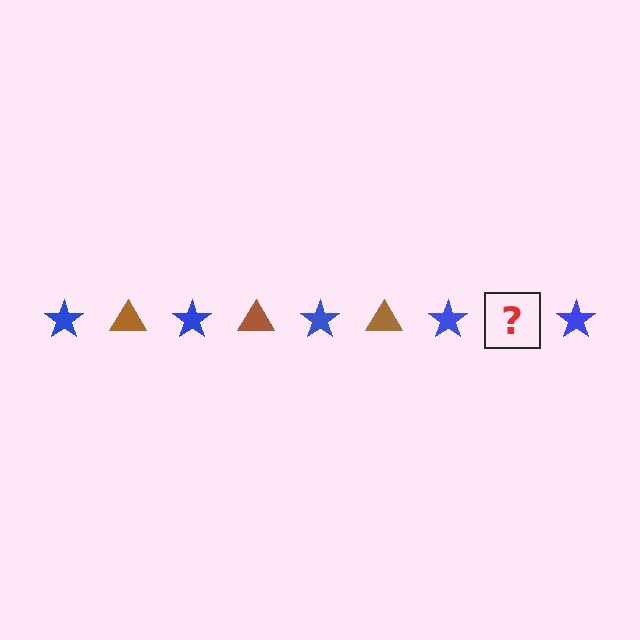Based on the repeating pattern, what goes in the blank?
The blank should be a brown triangle.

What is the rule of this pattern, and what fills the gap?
The rule is that the pattern alternates between blue star and brown triangle. The gap should be filled with a brown triangle.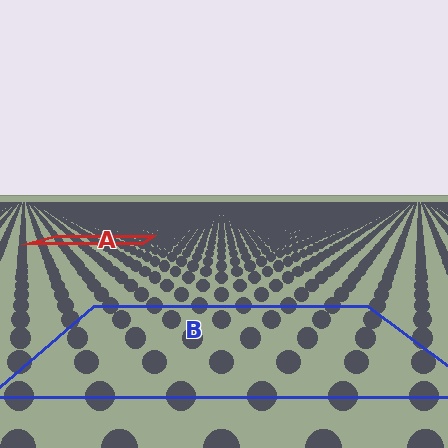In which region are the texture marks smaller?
The texture marks are smaller in region A, because it is farther away.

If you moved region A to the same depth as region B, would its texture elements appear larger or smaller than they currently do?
They would appear larger. At a closer depth, the same texture elements are projected at a bigger on-screen size.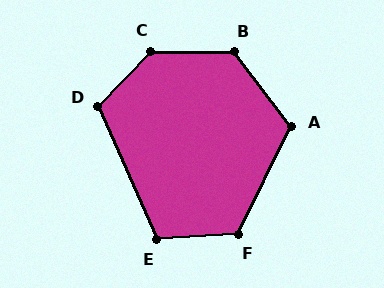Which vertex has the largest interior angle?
C, at approximately 134 degrees.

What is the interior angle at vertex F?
Approximately 120 degrees (obtuse).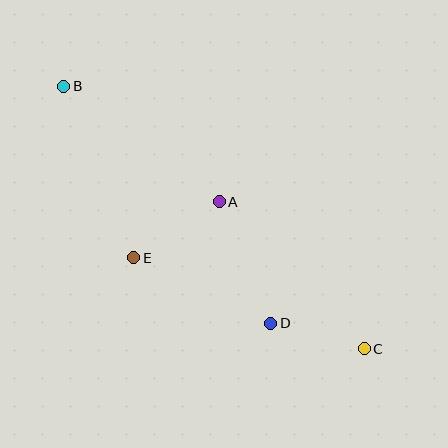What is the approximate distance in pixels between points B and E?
The distance between B and E is approximately 185 pixels.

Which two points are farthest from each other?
Points B and C are farthest from each other.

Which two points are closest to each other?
Points C and D are closest to each other.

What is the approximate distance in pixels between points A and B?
The distance between A and B is approximately 194 pixels.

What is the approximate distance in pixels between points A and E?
The distance between A and E is approximately 102 pixels.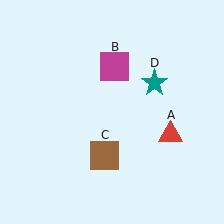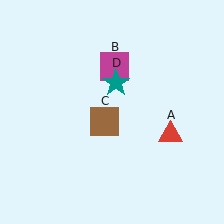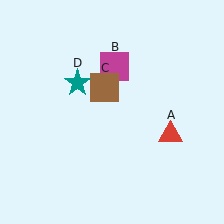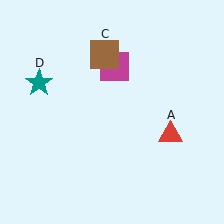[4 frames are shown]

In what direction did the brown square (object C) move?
The brown square (object C) moved up.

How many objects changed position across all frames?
2 objects changed position: brown square (object C), teal star (object D).